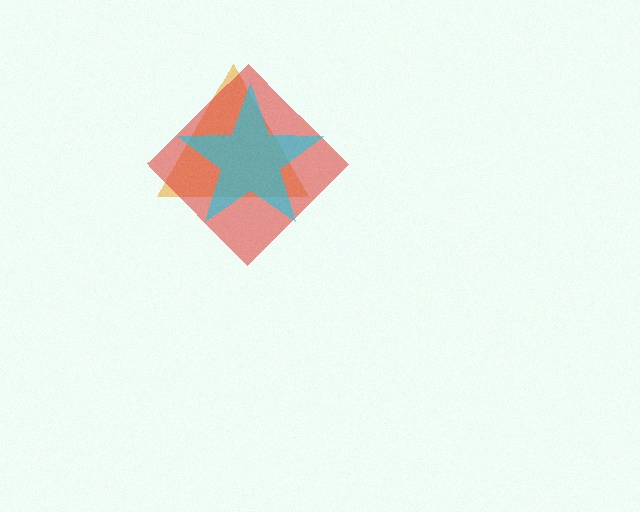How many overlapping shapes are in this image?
There are 3 overlapping shapes in the image.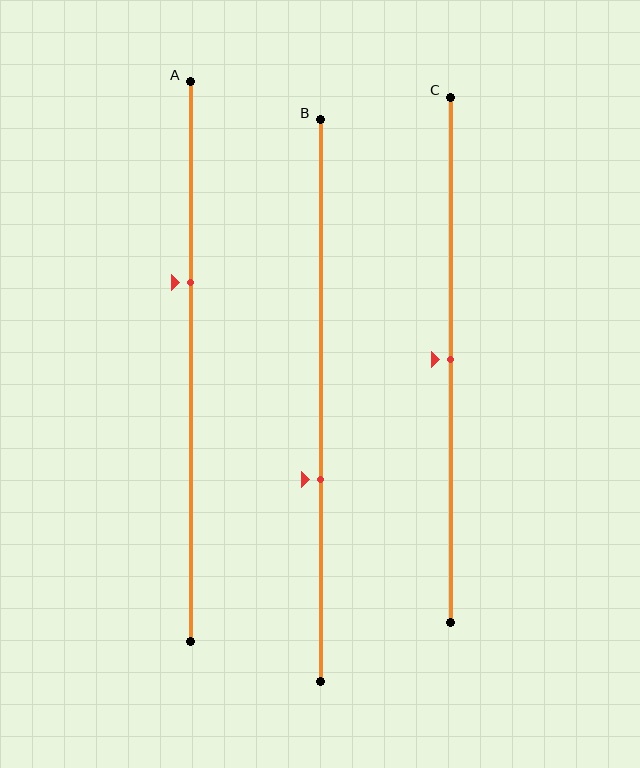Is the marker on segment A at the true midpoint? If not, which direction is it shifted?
No, the marker on segment A is shifted upward by about 14% of the segment length.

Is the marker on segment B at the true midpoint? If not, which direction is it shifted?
No, the marker on segment B is shifted downward by about 14% of the segment length.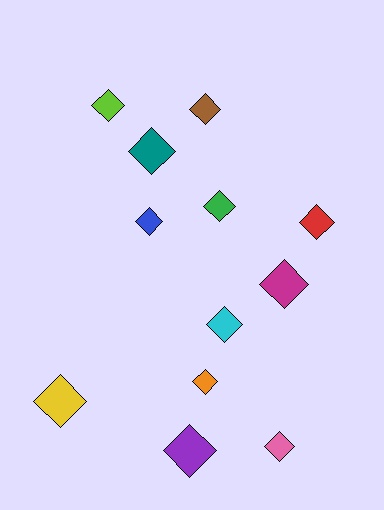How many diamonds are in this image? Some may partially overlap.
There are 12 diamonds.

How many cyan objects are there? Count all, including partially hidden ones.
There is 1 cyan object.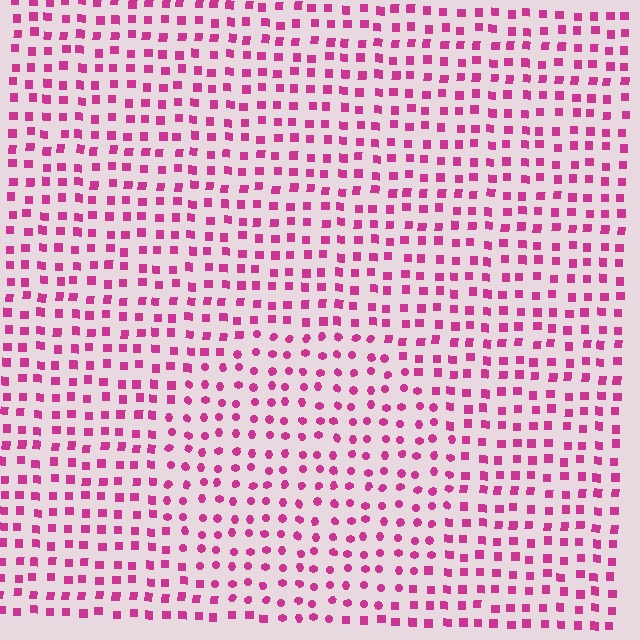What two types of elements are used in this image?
The image uses circles inside the circle region and squares outside it.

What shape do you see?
I see a circle.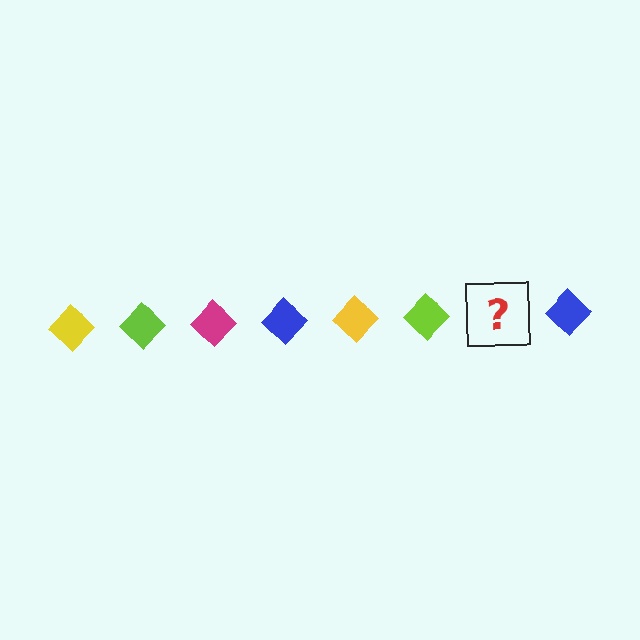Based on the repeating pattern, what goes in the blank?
The blank should be a magenta diamond.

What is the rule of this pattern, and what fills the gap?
The rule is that the pattern cycles through yellow, lime, magenta, blue diamonds. The gap should be filled with a magenta diamond.